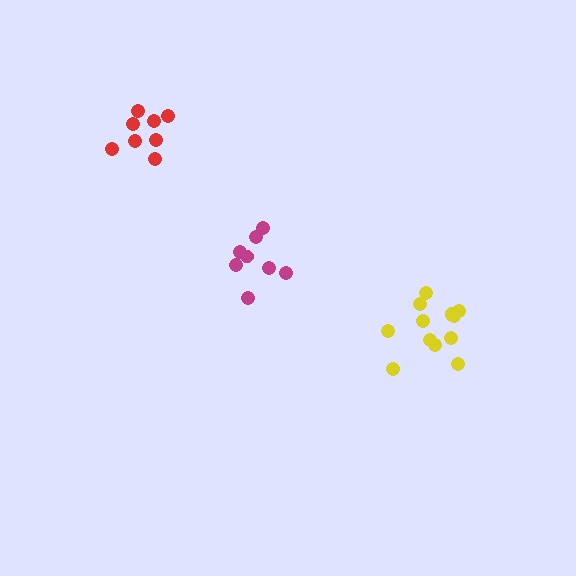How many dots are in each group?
Group 1: 13 dots, Group 2: 8 dots, Group 3: 8 dots (29 total).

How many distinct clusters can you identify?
There are 3 distinct clusters.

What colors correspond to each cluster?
The clusters are colored: yellow, magenta, red.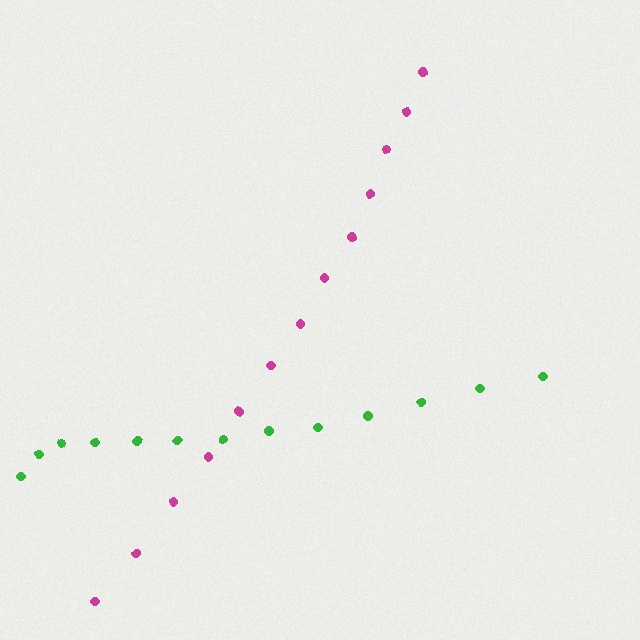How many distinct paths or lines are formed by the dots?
There are 2 distinct paths.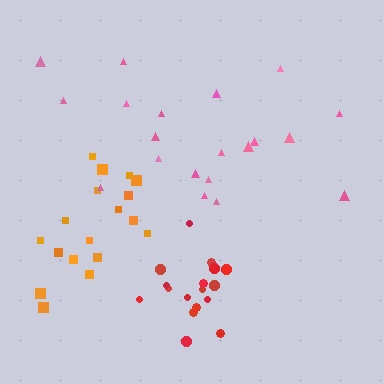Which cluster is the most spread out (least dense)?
Pink.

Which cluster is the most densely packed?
Red.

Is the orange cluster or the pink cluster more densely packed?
Orange.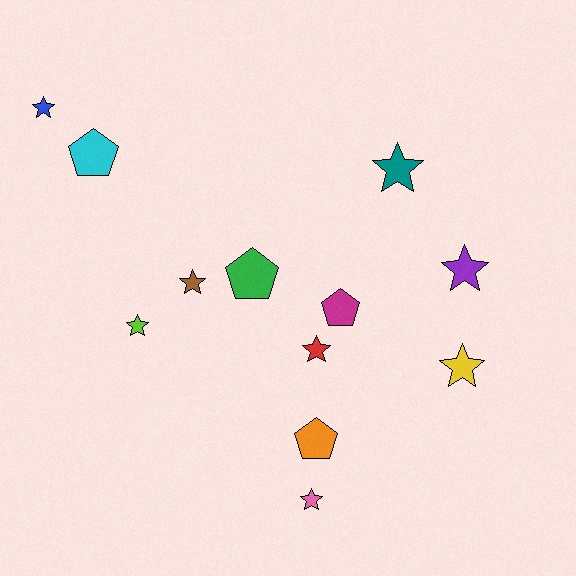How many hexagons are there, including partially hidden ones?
There are no hexagons.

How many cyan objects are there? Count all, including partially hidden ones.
There is 1 cyan object.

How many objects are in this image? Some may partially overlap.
There are 12 objects.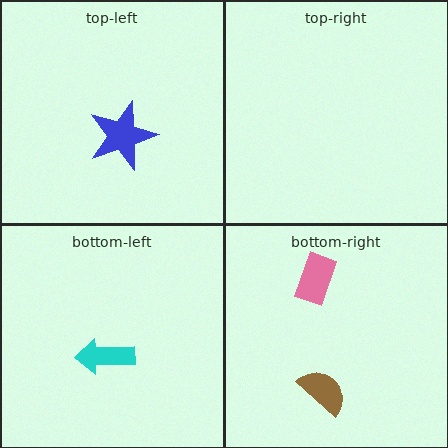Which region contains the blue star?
The top-left region.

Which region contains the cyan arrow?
The bottom-left region.